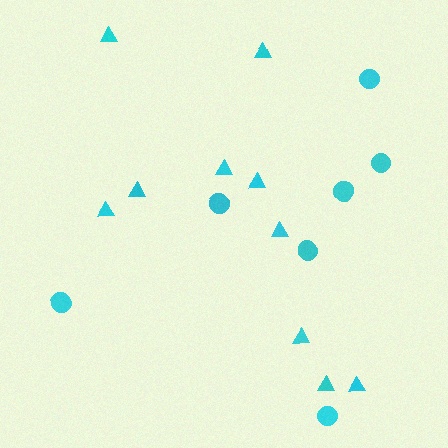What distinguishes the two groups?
There are 2 groups: one group of triangles (10) and one group of circles (7).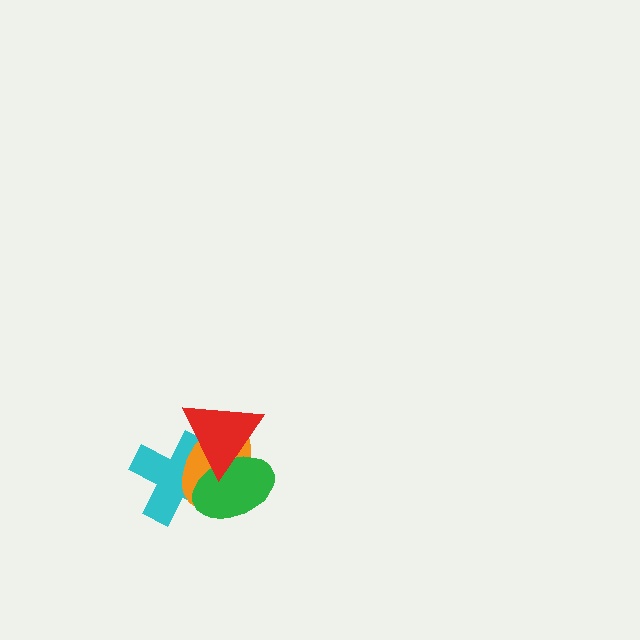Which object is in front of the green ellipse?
The red triangle is in front of the green ellipse.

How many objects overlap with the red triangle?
3 objects overlap with the red triangle.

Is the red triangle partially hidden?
No, no other shape covers it.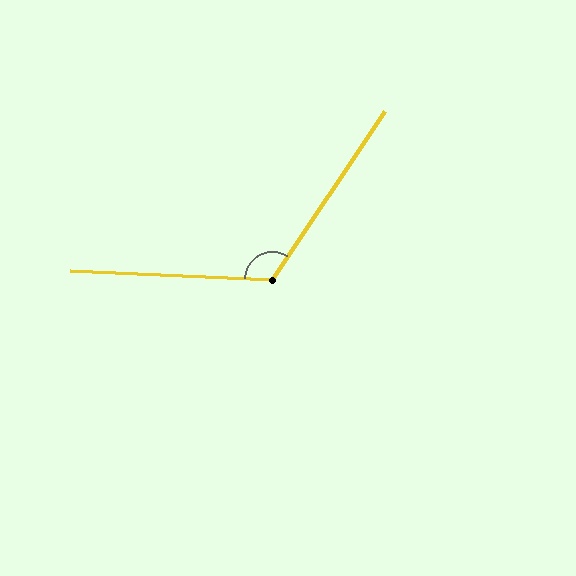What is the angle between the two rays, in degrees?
Approximately 121 degrees.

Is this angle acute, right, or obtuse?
It is obtuse.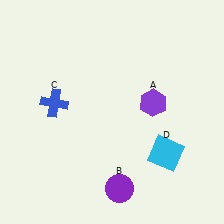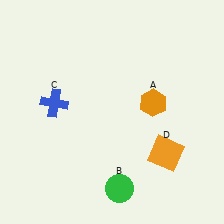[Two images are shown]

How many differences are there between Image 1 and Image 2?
There are 3 differences between the two images.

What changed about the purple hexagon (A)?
In Image 1, A is purple. In Image 2, it changed to orange.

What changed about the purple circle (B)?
In Image 1, B is purple. In Image 2, it changed to green.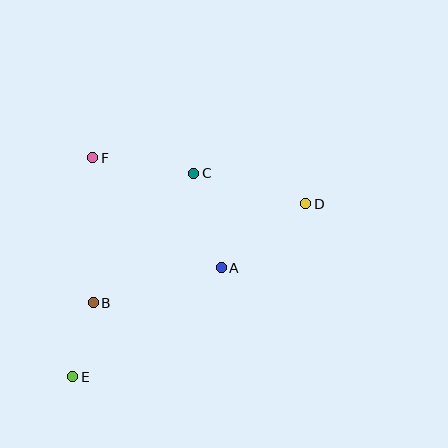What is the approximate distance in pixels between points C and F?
The distance between C and F is approximately 102 pixels.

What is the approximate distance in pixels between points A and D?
The distance between A and D is approximately 106 pixels.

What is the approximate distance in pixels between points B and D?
The distance between B and D is approximately 234 pixels.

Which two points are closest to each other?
Points B and E are closest to each other.